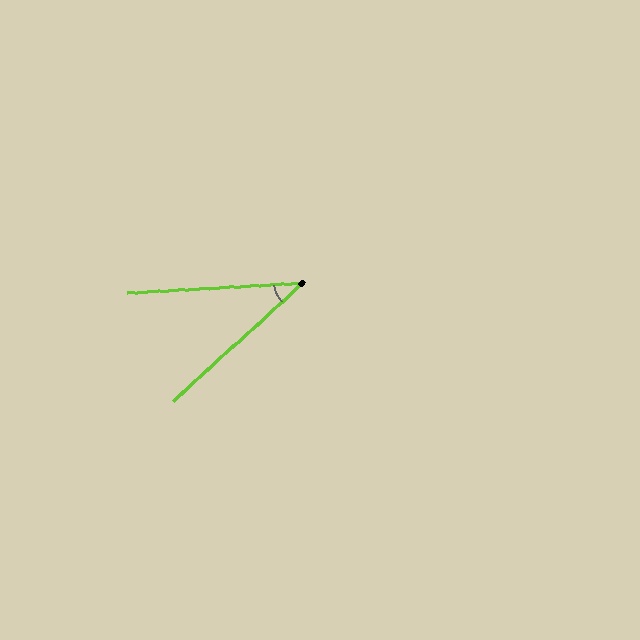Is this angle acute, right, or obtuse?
It is acute.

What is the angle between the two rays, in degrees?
Approximately 39 degrees.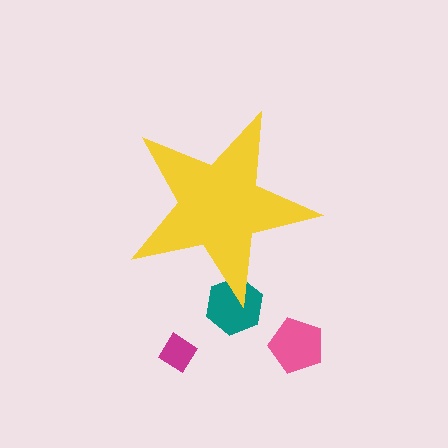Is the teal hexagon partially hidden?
Yes, the teal hexagon is partially hidden behind the yellow star.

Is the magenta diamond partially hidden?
No, the magenta diamond is fully visible.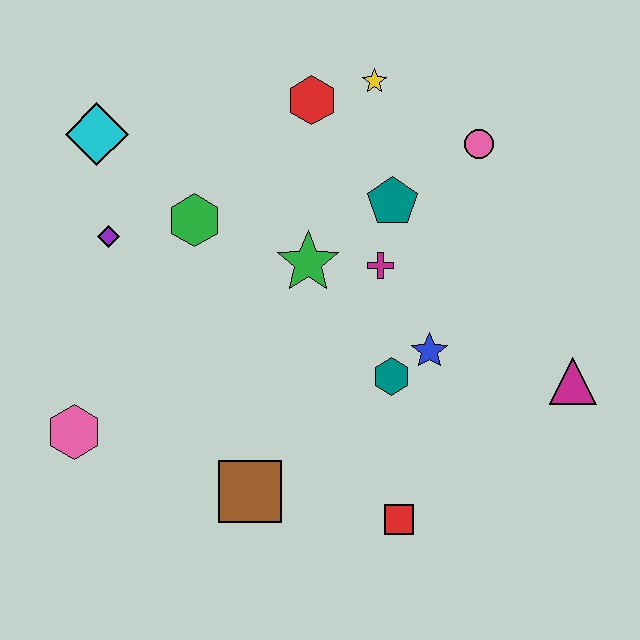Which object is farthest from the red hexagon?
The red square is farthest from the red hexagon.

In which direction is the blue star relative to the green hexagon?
The blue star is to the right of the green hexagon.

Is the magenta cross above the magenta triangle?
Yes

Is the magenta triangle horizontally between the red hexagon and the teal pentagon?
No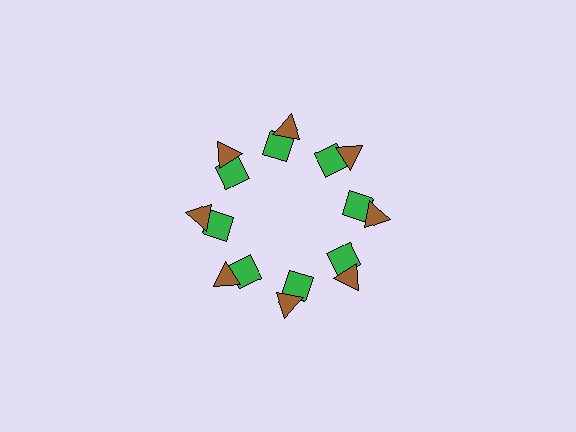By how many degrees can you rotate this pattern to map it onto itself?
The pattern maps onto itself every 45 degrees of rotation.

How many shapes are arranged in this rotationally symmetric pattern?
There are 16 shapes, arranged in 8 groups of 2.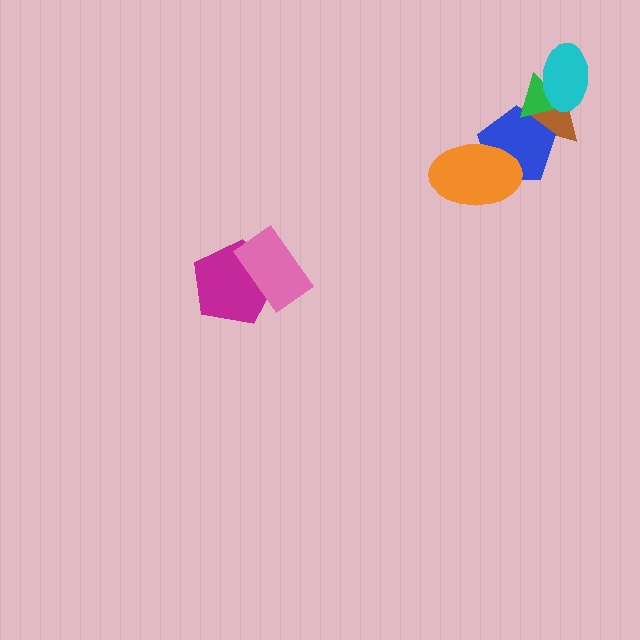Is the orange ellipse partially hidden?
No, no other shape covers it.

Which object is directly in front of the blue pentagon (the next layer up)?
The green triangle is directly in front of the blue pentagon.